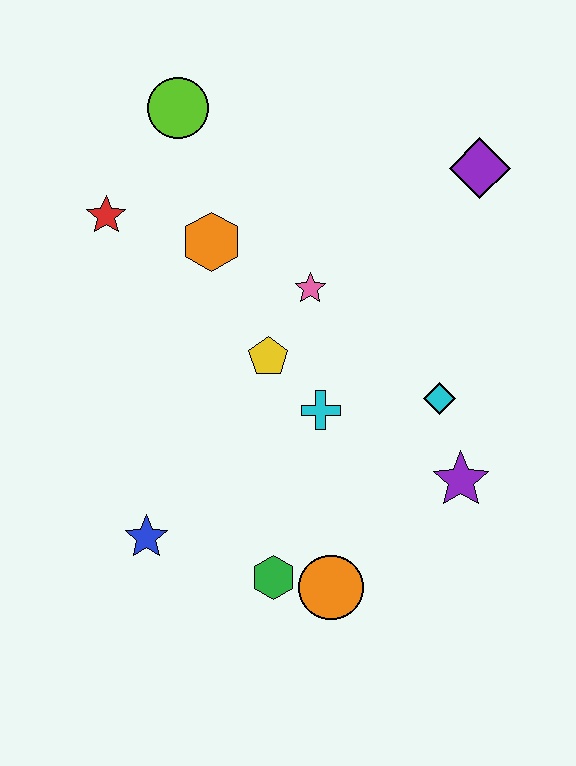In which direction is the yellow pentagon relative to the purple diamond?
The yellow pentagon is to the left of the purple diamond.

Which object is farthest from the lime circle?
The orange circle is farthest from the lime circle.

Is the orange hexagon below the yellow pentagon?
No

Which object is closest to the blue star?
The green hexagon is closest to the blue star.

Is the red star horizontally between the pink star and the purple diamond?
No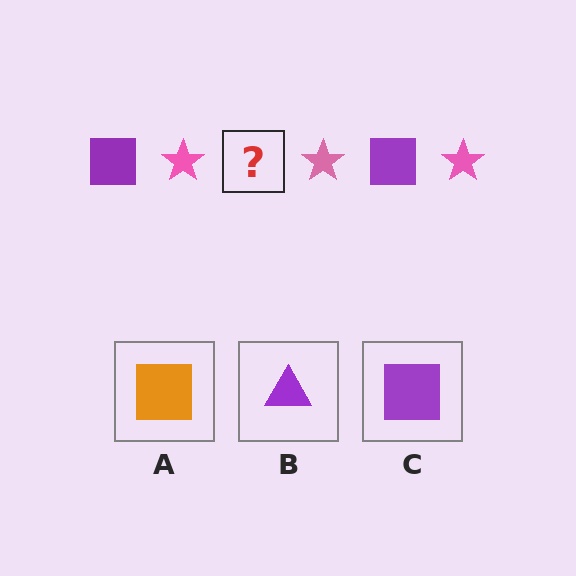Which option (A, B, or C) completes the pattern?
C.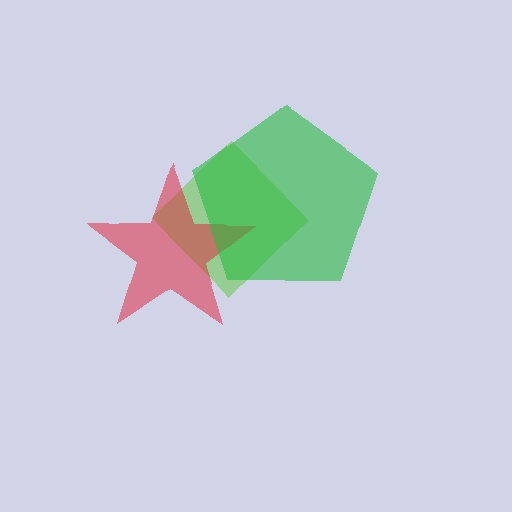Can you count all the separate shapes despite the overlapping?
Yes, there are 3 separate shapes.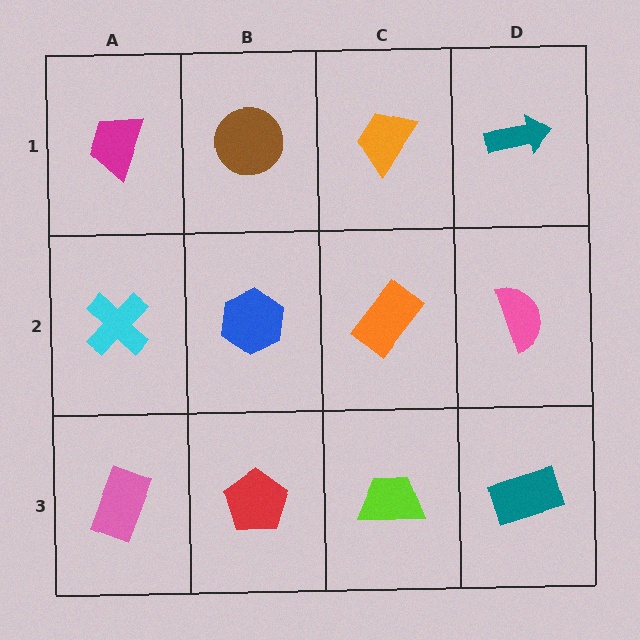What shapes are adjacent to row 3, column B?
A blue hexagon (row 2, column B), a pink rectangle (row 3, column A), a lime trapezoid (row 3, column C).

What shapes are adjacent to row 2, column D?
A teal arrow (row 1, column D), a teal rectangle (row 3, column D), an orange rectangle (row 2, column C).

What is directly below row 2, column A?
A pink rectangle.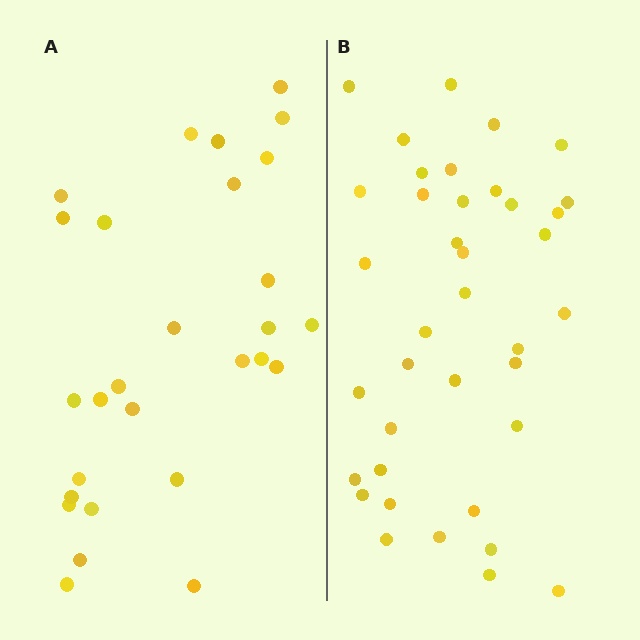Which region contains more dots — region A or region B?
Region B (the right region) has more dots.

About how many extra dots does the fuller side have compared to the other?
Region B has roughly 10 or so more dots than region A.